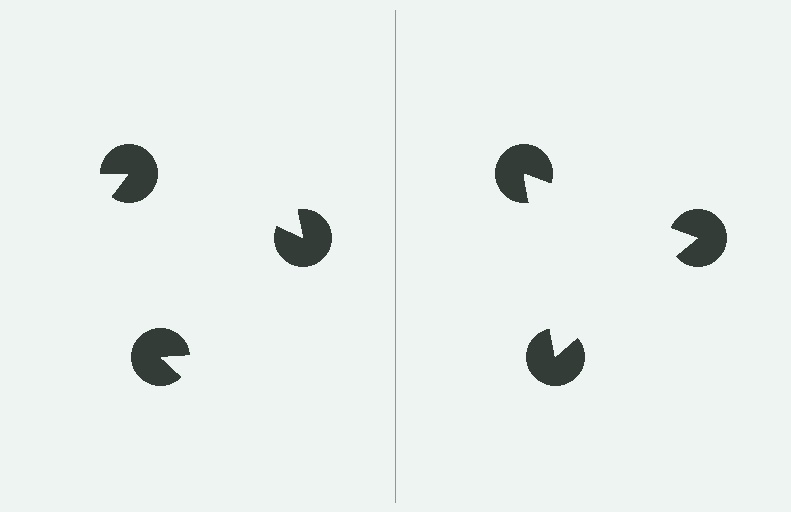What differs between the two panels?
The pac-man discs are positioned identically on both sides; only the wedge orientations differ. On the right they align to a triangle; on the left they are misaligned.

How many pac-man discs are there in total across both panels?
6 — 3 on each side.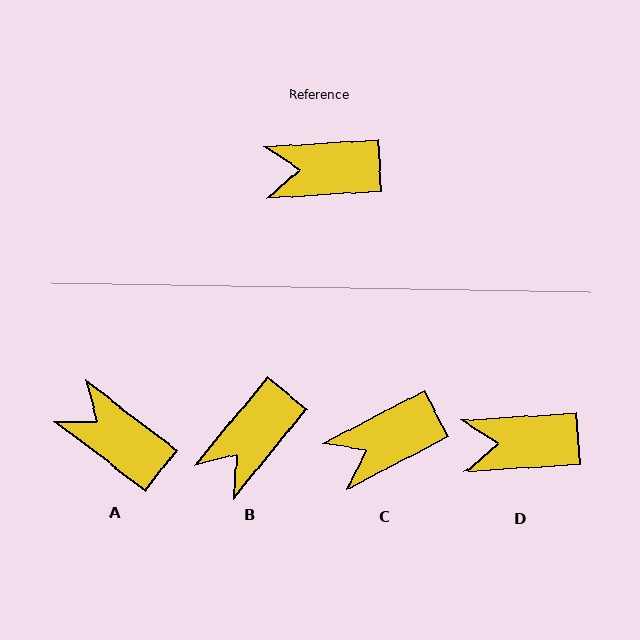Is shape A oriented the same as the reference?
No, it is off by about 41 degrees.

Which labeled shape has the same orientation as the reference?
D.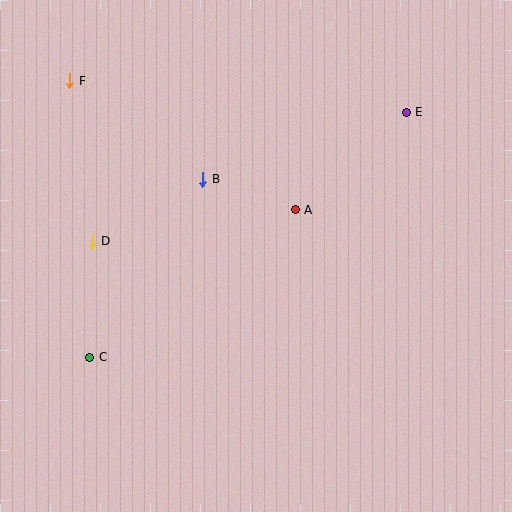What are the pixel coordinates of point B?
Point B is at (203, 179).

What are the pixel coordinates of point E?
Point E is at (406, 112).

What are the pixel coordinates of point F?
Point F is at (70, 81).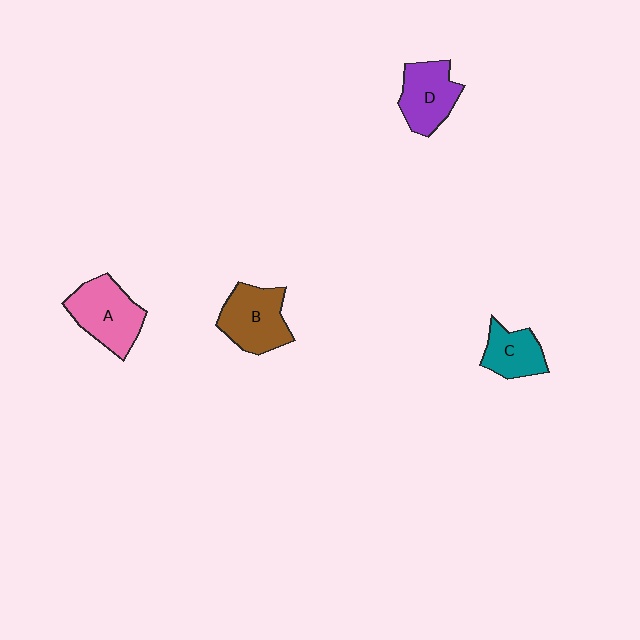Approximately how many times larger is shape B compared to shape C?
Approximately 1.4 times.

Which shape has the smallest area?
Shape C (teal).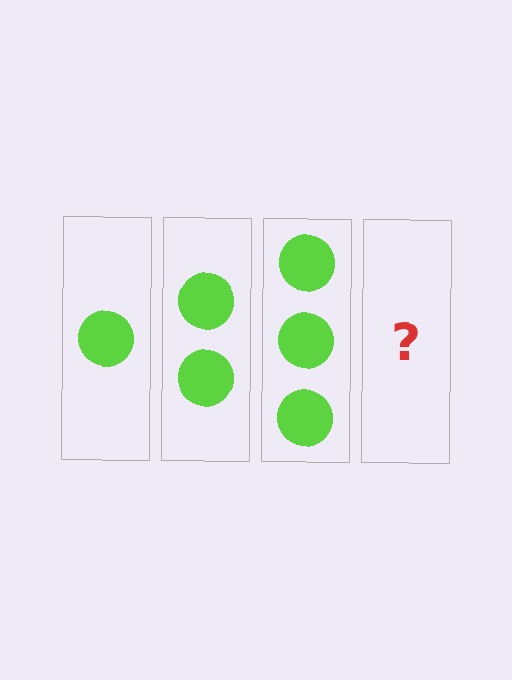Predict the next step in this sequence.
The next step is 4 circles.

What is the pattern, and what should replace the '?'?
The pattern is that each step adds one more circle. The '?' should be 4 circles.